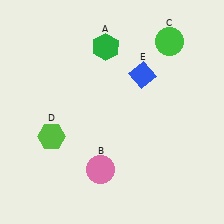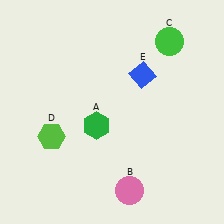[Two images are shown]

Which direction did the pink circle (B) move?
The pink circle (B) moved right.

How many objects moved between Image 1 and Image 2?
2 objects moved between the two images.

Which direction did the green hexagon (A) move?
The green hexagon (A) moved down.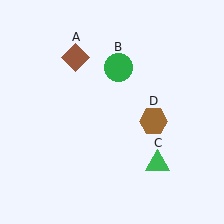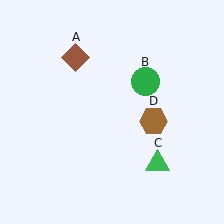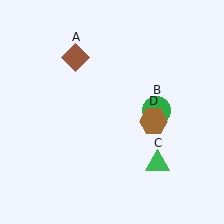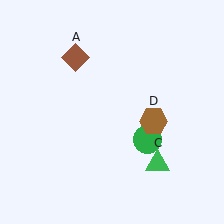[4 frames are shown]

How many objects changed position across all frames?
1 object changed position: green circle (object B).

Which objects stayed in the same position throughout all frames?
Brown diamond (object A) and green triangle (object C) and brown hexagon (object D) remained stationary.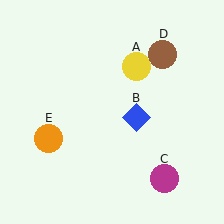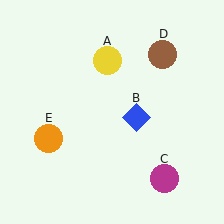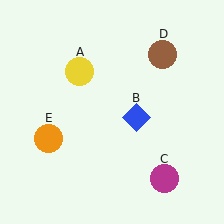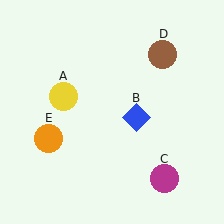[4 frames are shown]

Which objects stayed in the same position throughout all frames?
Blue diamond (object B) and magenta circle (object C) and brown circle (object D) and orange circle (object E) remained stationary.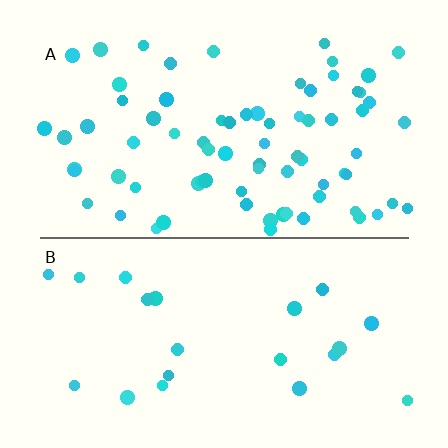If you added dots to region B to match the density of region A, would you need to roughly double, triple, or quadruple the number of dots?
Approximately triple.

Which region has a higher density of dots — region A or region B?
A (the top).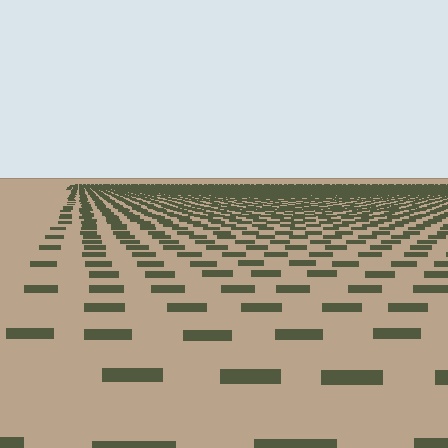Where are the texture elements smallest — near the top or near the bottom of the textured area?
Near the top.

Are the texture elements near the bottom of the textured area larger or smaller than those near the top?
Larger. Near the bottom, elements are closer to the viewer and appear at a bigger on-screen size.